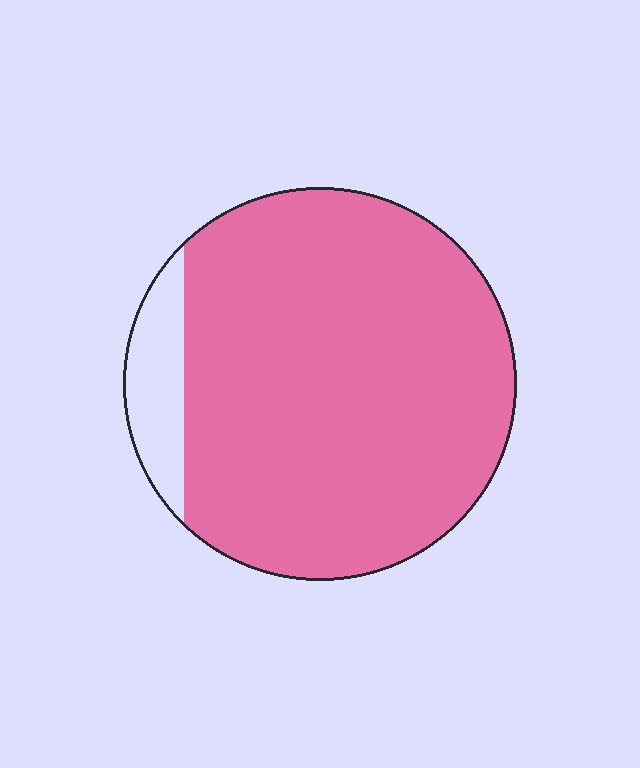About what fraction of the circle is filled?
About nine tenths (9/10).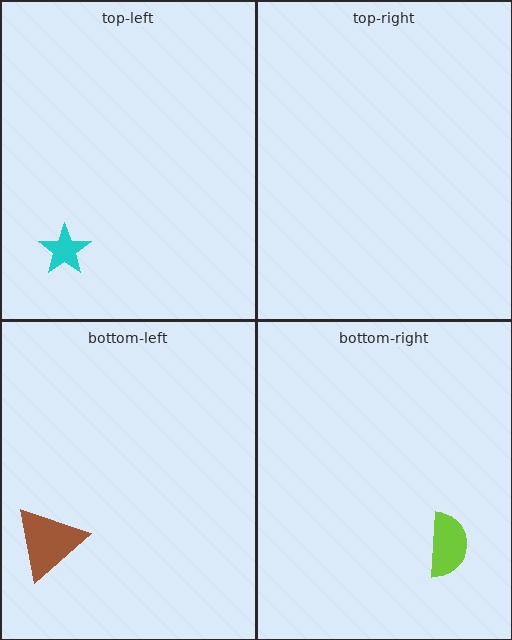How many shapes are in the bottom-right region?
1.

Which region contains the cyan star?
The top-left region.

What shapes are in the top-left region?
The cyan star.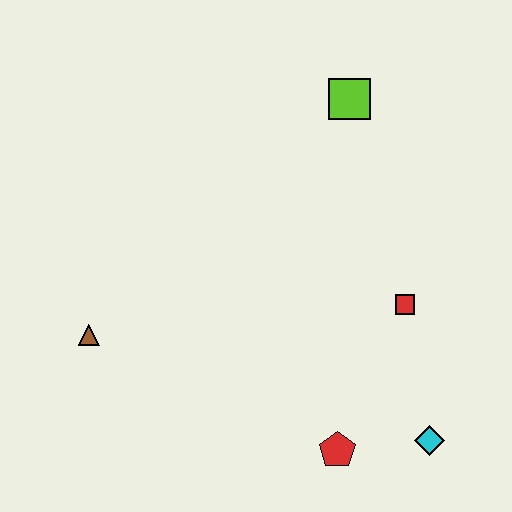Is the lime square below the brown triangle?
No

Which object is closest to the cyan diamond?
The red pentagon is closest to the cyan diamond.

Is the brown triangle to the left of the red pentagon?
Yes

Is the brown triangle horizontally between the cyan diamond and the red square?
No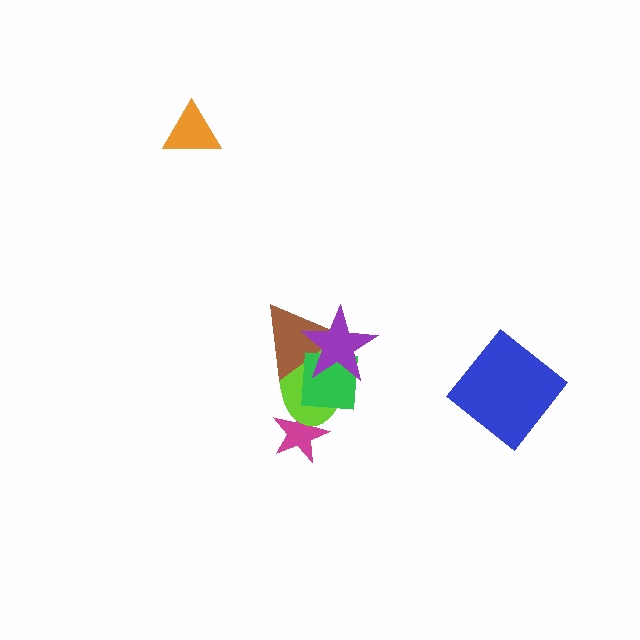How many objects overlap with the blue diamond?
0 objects overlap with the blue diamond.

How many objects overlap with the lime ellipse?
4 objects overlap with the lime ellipse.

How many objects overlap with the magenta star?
2 objects overlap with the magenta star.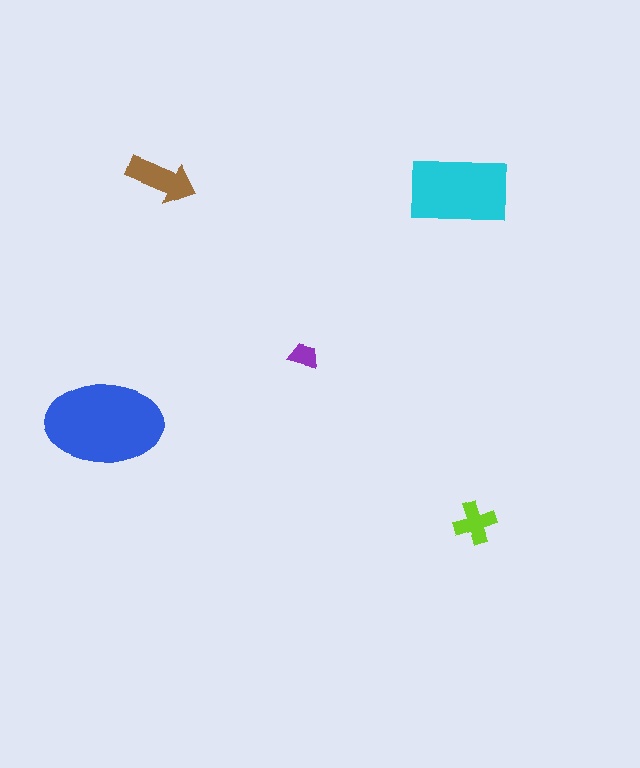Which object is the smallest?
The purple trapezoid.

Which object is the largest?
The blue ellipse.